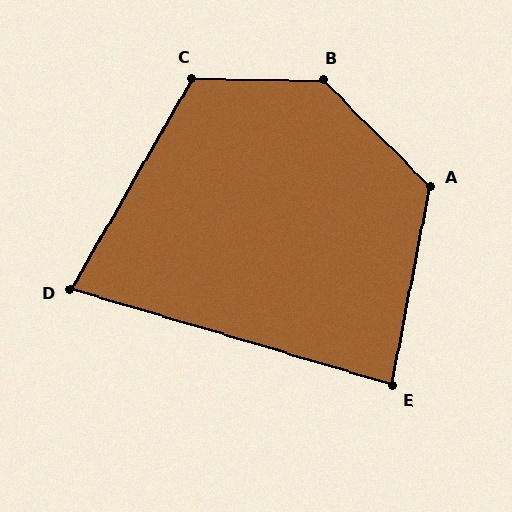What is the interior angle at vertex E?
Approximately 84 degrees (acute).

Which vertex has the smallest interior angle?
D, at approximately 77 degrees.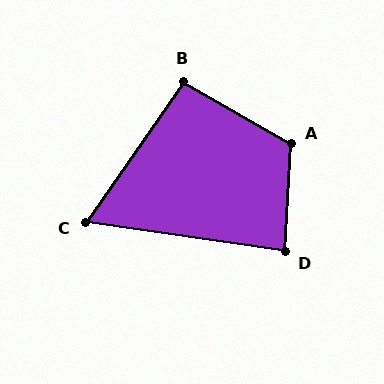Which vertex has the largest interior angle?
A, at approximately 117 degrees.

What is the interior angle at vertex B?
Approximately 95 degrees (obtuse).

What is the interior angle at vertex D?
Approximately 85 degrees (acute).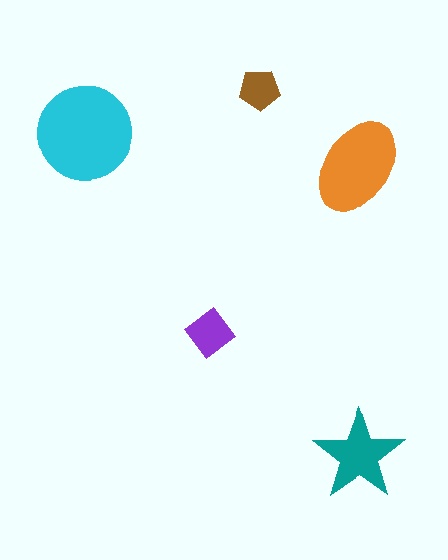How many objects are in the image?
There are 5 objects in the image.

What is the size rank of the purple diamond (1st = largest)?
4th.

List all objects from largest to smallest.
The cyan circle, the orange ellipse, the teal star, the purple diamond, the brown pentagon.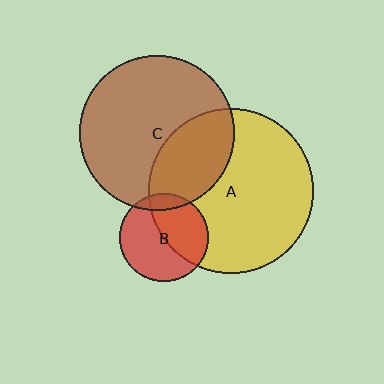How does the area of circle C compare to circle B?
Approximately 3.0 times.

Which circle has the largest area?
Circle A (yellow).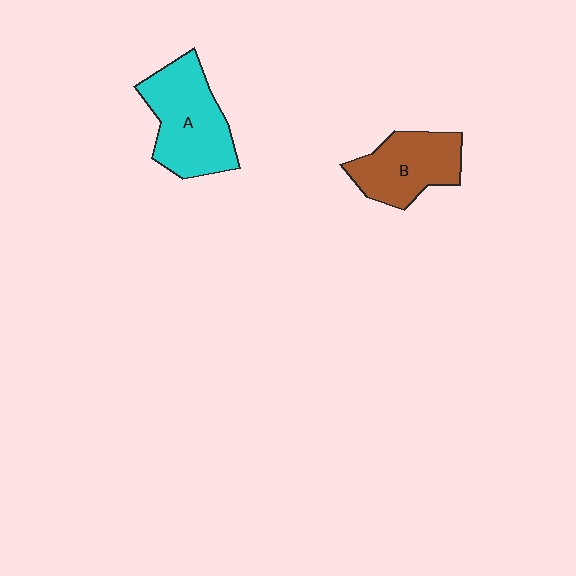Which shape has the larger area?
Shape A (cyan).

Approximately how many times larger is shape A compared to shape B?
Approximately 1.3 times.